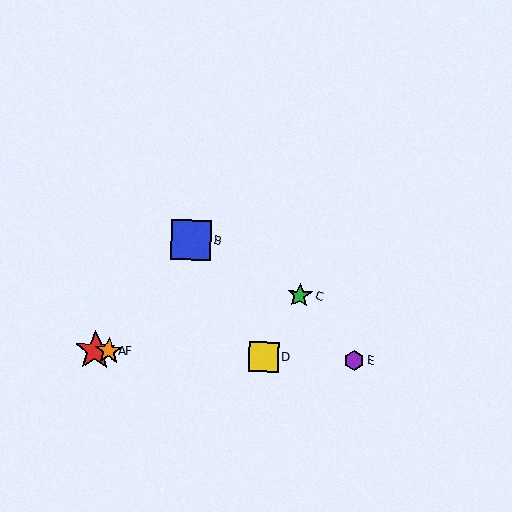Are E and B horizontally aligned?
No, E is at y≈360 and B is at y≈240.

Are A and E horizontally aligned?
Yes, both are at y≈350.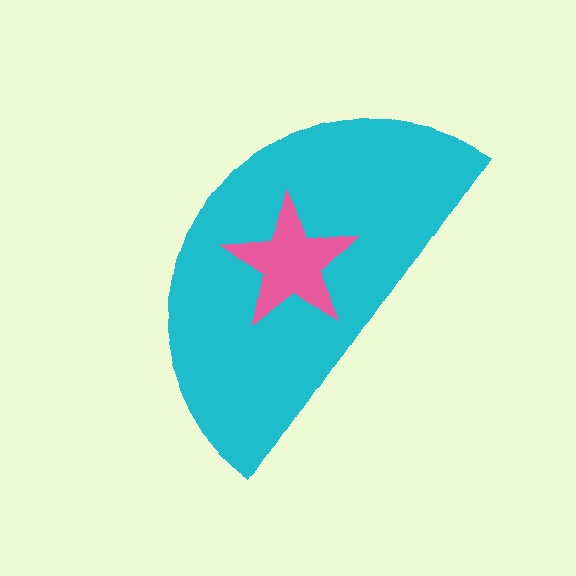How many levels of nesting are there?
2.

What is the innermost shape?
The pink star.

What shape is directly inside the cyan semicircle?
The pink star.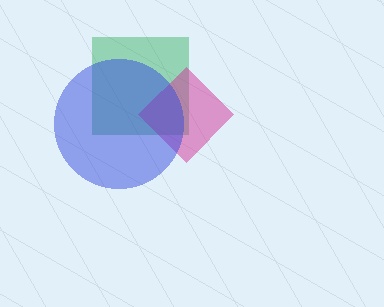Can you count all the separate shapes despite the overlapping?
Yes, there are 3 separate shapes.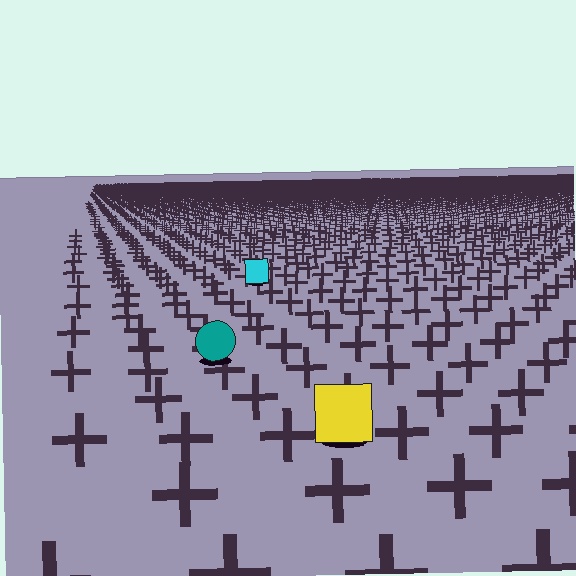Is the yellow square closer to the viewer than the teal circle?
Yes. The yellow square is closer — you can tell from the texture gradient: the ground texture is coarser near it.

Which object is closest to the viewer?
The yellow square is closest. The texture marks near it are larger and more spread out.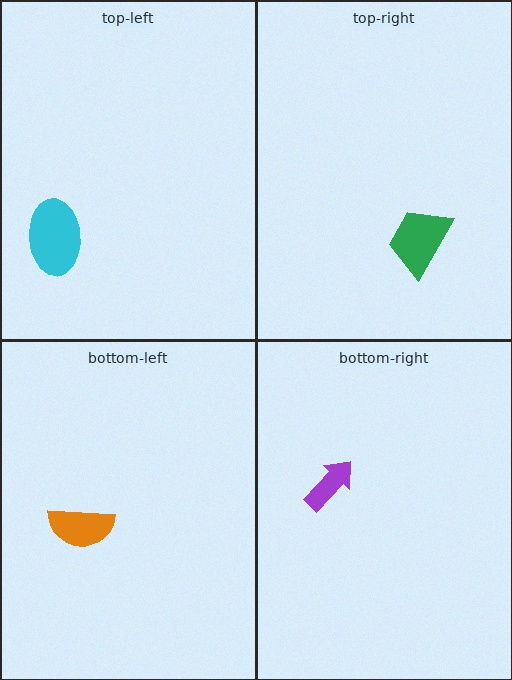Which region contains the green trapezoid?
The top-right region.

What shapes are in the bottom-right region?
The purple arrow.